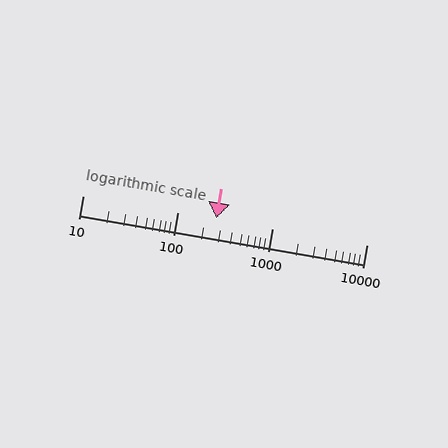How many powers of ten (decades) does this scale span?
The scale spans 3 decades, from 10 to 10000.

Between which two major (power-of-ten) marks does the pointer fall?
The pointer is between 100 and 1000.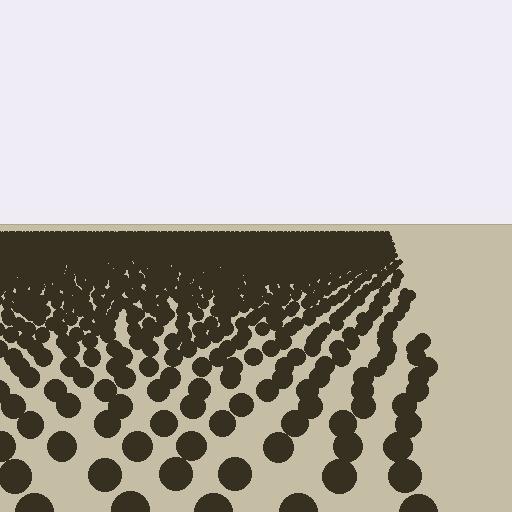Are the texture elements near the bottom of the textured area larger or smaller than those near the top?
Larger. Near the bottom, elements are closer to the viewer and appear at a bigger on-screen size.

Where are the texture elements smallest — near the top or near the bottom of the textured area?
Near the top.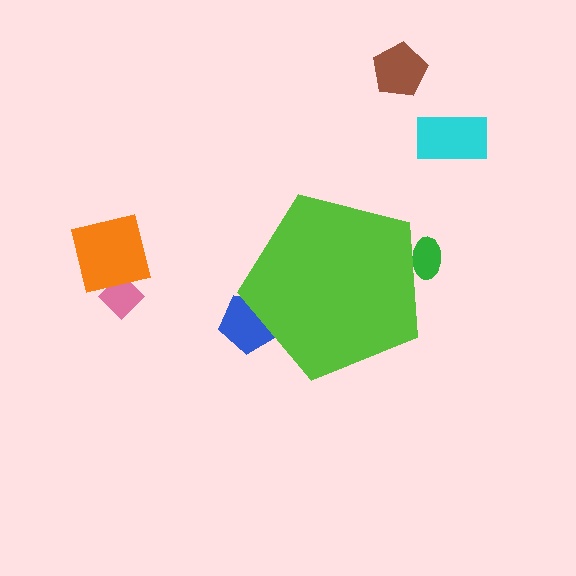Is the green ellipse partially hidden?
Yes, the green ellipse is partially hidden behind the lime pentagon.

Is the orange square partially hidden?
No, the orange square is fully visible.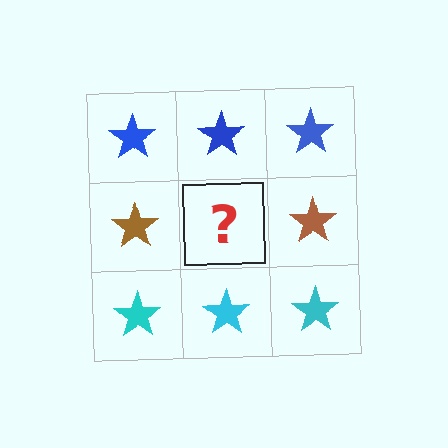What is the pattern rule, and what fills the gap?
The rule is that each row has a consistent color. The gap should be filled with a brown star.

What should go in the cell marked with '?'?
The missing cell should contain a brown star.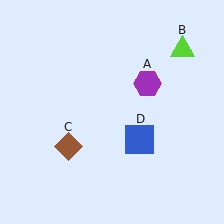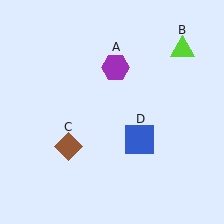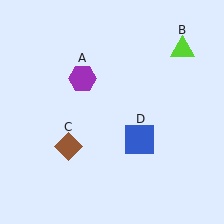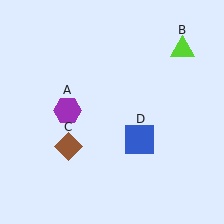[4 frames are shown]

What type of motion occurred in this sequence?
The purple hexagon (object A) rotated counterclockwise around the center of the scene.